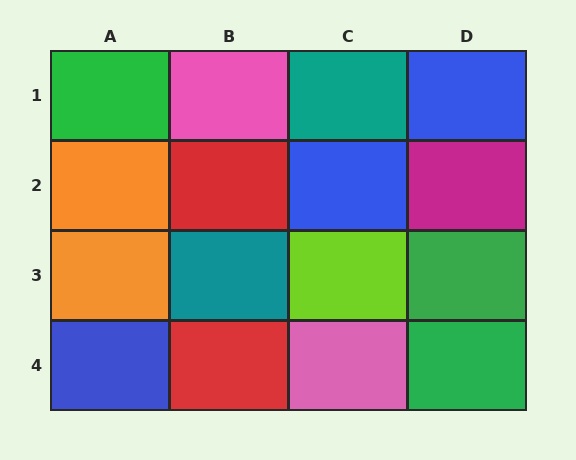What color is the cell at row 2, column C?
Blue.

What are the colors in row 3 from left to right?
Orange, teal, lime, green.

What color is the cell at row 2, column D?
Magenta.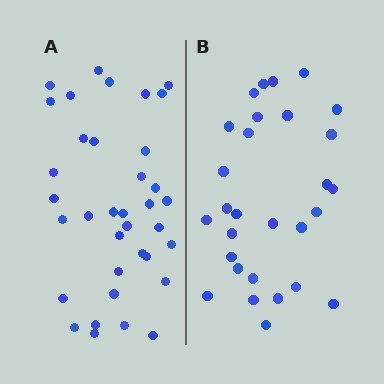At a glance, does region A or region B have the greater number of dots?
Region A (the left region) has more dots.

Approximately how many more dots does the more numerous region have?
Region A has roughly 8 or so more dots than region B.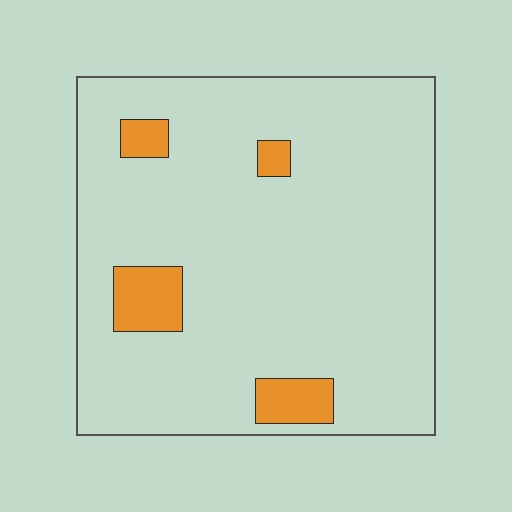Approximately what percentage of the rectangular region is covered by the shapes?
Approximately 10%.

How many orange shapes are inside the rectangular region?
4.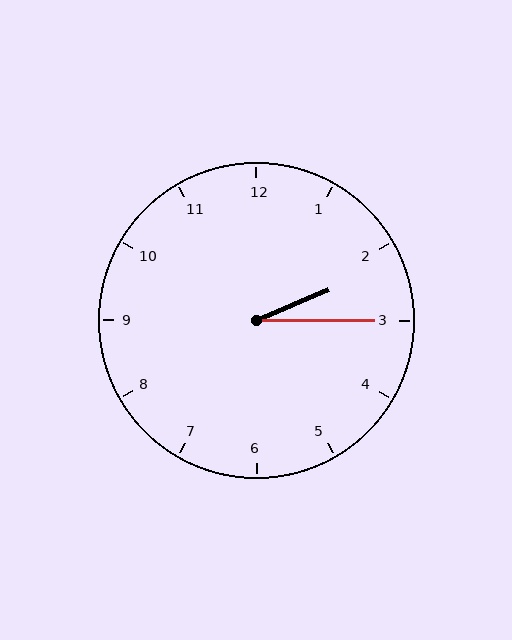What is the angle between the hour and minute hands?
Approximately 22 degrees.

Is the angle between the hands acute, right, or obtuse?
It is acute.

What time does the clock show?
2:15.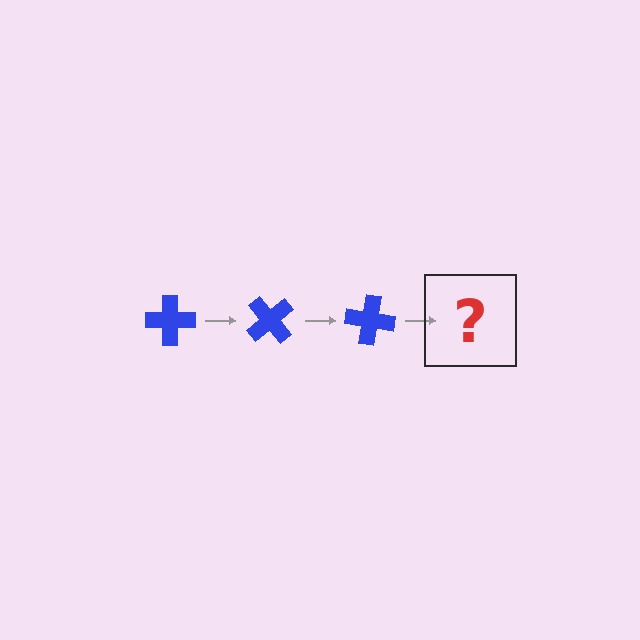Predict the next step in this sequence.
The next step is a blue cross rotated 150 degrees.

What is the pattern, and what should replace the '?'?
The pattern is that the cross rotates 50 degrees each step. The '?' should be a blue cross rotated 150 degrees.